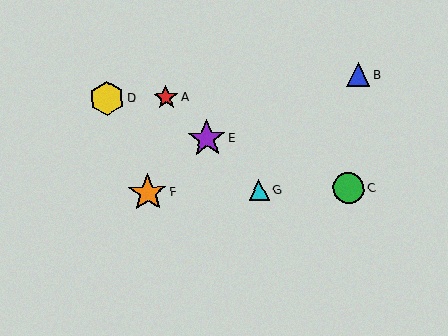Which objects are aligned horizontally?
Objects C, F, G are aligned horizontally.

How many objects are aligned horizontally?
3 objects (C, F, G) are aligned horizontally.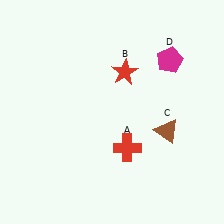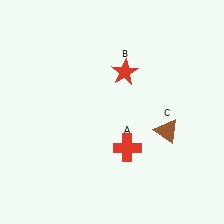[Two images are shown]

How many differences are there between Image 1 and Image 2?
There is 1 difference between the two images.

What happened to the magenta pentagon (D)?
The magenta pentagon (D) was removed in Image 2. It was in the top-right area of Image 1.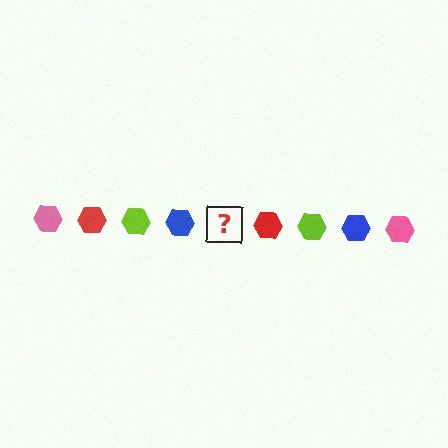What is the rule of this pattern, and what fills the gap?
The rule is that the pattern cycles through pink, red, lime, blue hexagons. The gap should be filled with a pink hexagon.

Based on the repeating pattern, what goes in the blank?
The blank should be a pink hexagon.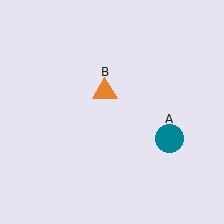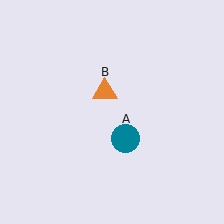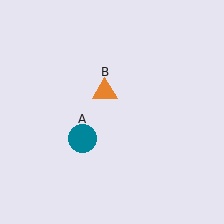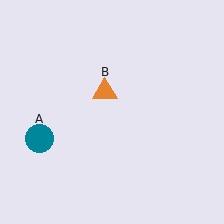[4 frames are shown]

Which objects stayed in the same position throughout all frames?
Orange triangle (object B) remained stationary.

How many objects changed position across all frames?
1 object changed position: teal circle (object A).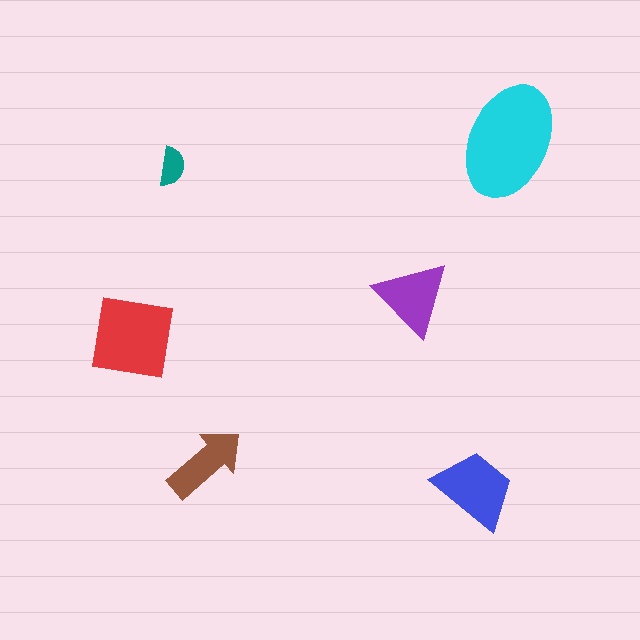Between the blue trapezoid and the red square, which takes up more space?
The red square.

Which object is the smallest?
The teal semicircle.